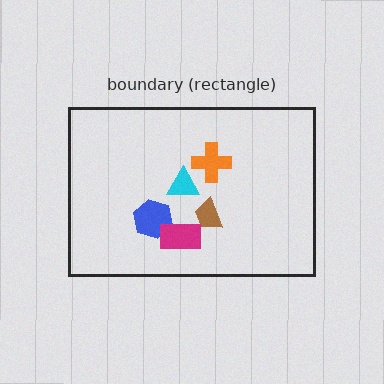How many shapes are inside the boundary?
5 inside, 0 outside.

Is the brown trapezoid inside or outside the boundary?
Inside.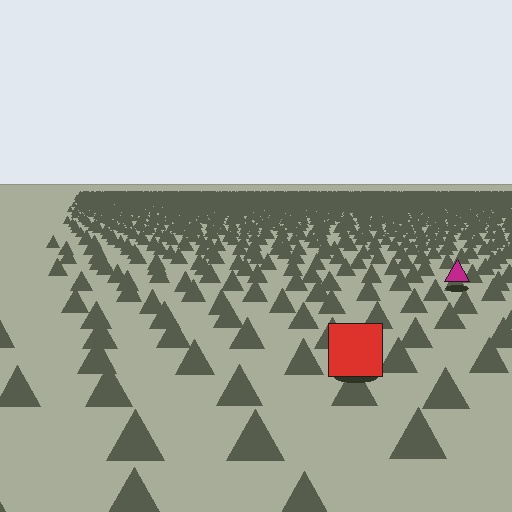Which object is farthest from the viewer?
The magenta triangle is farthest from the viewer. It appears smaller and the ground texture around it is denser.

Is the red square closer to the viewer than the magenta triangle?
Yes. The red square is closer — you can tell from the texture gradient: the ground texture is coarser near it.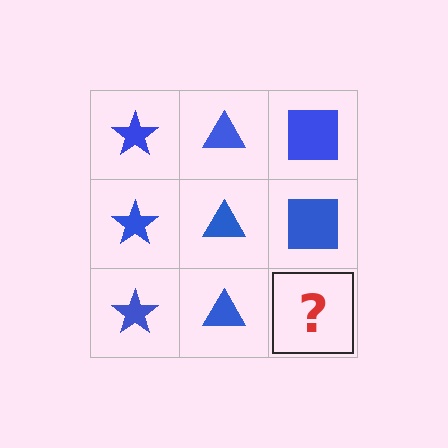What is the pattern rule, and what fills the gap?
The rule is that each column has a consistent shape. The gap should be filled with a blue square.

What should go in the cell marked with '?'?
The missing cell should contain a blue square.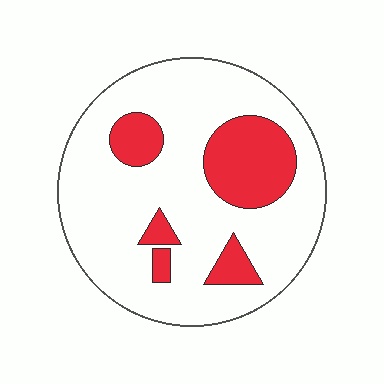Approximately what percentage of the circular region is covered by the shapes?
Approximately 20%.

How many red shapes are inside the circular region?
5.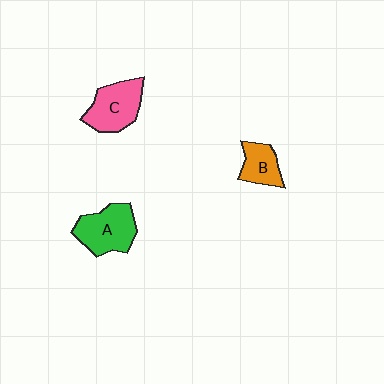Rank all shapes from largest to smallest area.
From largest to smallest: A (green), C (pink), B (orange).